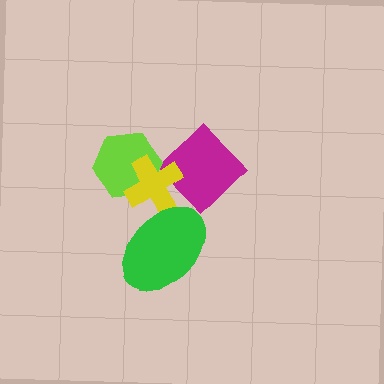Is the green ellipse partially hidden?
No, no other shape covers it.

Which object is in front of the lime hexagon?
The yellow cross is in front of the lime hexagon.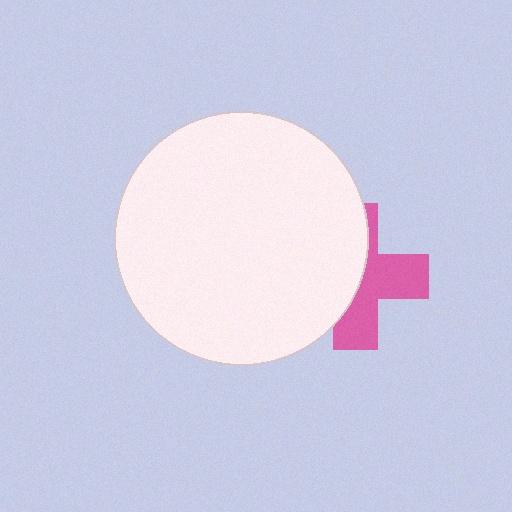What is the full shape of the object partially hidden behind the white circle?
The partially hidden object is a pink cross.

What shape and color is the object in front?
The object in front is a white circle.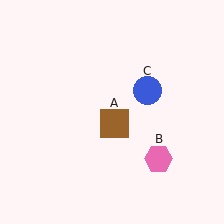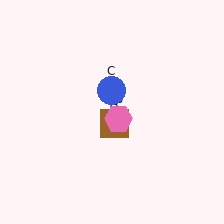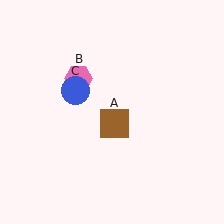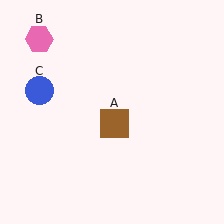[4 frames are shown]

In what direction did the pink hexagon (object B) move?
The pink hexagon (object B) moved up and to the left.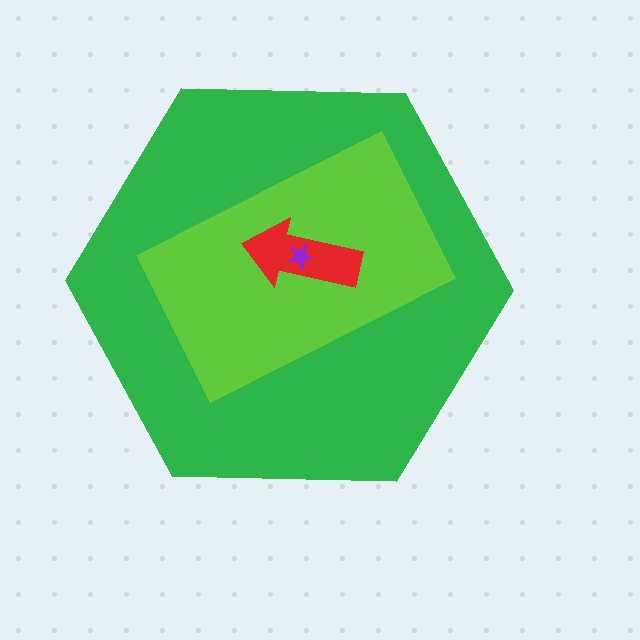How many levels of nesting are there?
4.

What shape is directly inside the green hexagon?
The lime rectangle.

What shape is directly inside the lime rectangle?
The red arrow.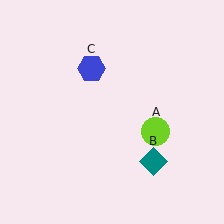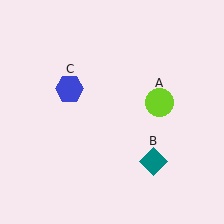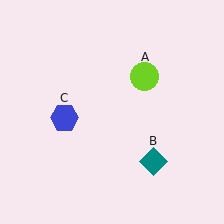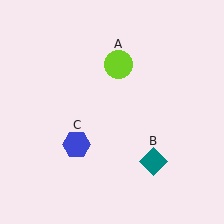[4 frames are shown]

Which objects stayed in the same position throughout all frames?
Teal diamond (object B) remained stationary.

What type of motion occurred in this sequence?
The lime circle (object A), blue hexagon (object C) rotated counterclockwise around the center of the scene.